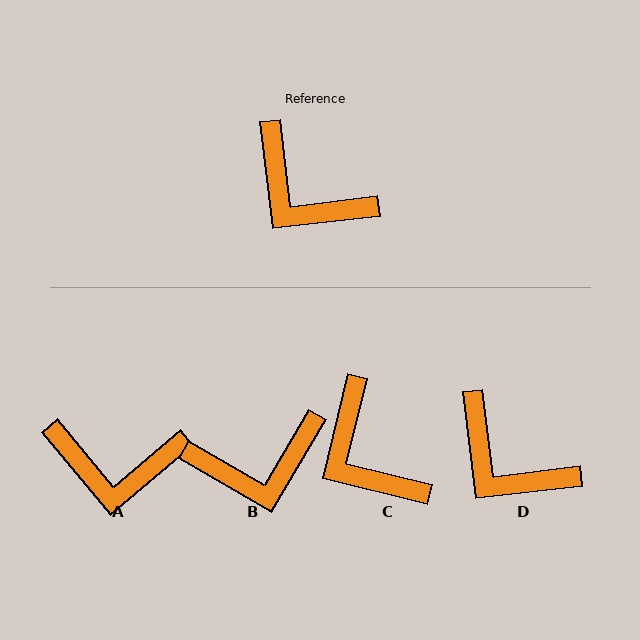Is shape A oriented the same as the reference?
No, it is off by about 33 degrees.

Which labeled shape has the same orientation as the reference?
D.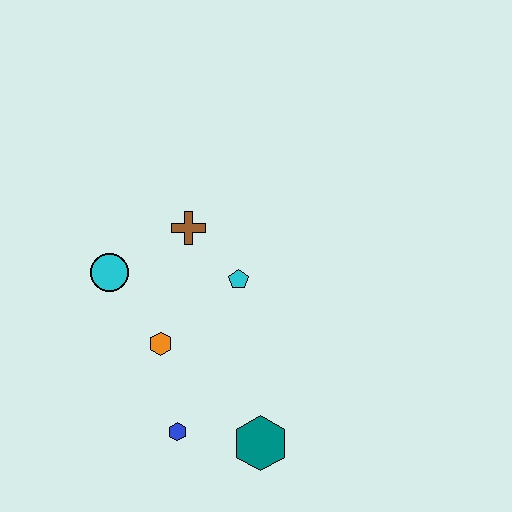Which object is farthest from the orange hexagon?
The teal hexagon is farthest from the orange hexagon.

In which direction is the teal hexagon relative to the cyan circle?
The teal hexagon is below the cyan circle.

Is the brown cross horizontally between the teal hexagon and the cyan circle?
Yes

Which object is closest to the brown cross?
The cyan pentagon is closest to the brown cross.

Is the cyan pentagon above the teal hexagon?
Yes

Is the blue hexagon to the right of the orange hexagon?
Yes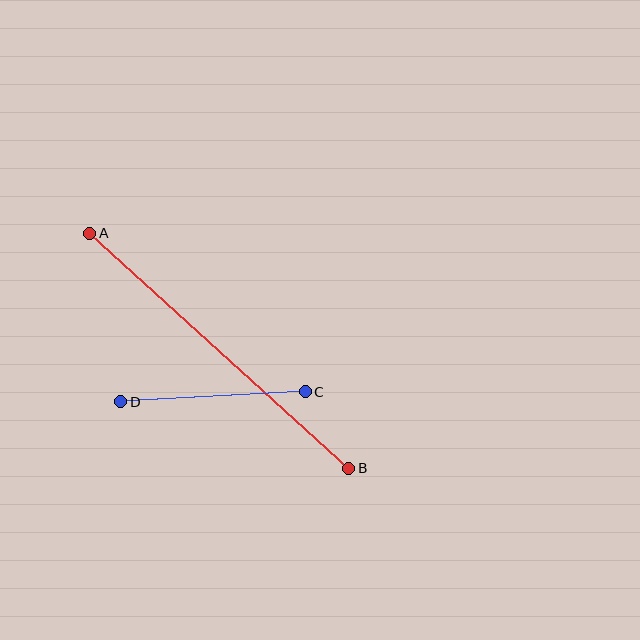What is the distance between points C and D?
The distance is approximately 185 pixels.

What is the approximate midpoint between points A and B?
The midpoint is at approximately (219, 351) pixels.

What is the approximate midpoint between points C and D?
The midpoint is at approximately (213, 397) pixels.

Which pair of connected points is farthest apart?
Points A and B are farthest apart.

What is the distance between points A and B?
The distance is approximately 350 pixels.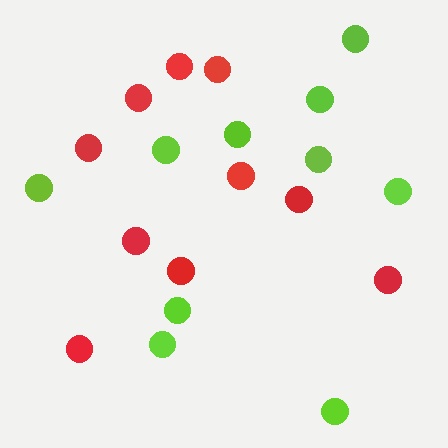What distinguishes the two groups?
There are 2 groups: one group of red circles (10) and one group of lime circles (10).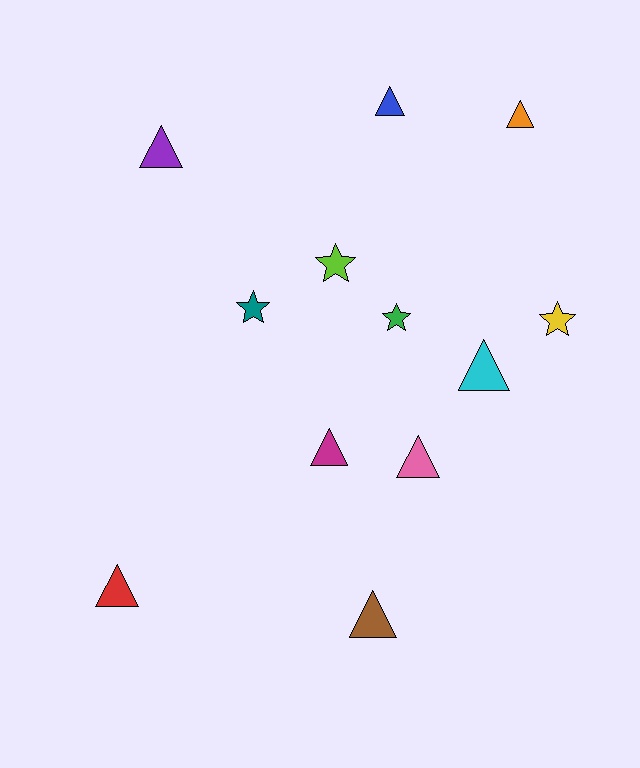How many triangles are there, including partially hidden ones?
There are 8 triangles.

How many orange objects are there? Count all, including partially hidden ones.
There is 1 orange object.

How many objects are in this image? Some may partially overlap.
There are 12 objects.